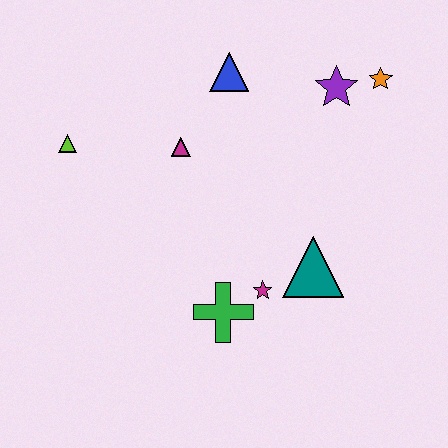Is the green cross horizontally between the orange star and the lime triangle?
Yes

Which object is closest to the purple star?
The orange star is closest to the purple star.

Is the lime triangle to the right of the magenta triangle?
No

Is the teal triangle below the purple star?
Yes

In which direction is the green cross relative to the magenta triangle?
The green cross is below the magenta triangle.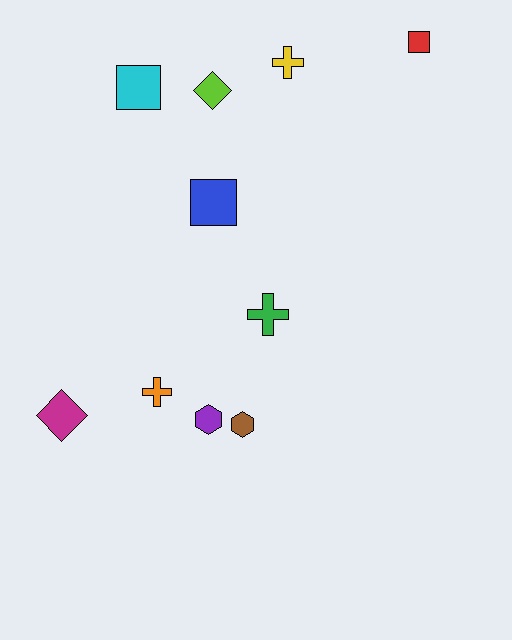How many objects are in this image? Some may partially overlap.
There are 10 objects.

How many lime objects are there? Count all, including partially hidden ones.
There is 1 lime object.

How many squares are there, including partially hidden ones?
There are 3 squares.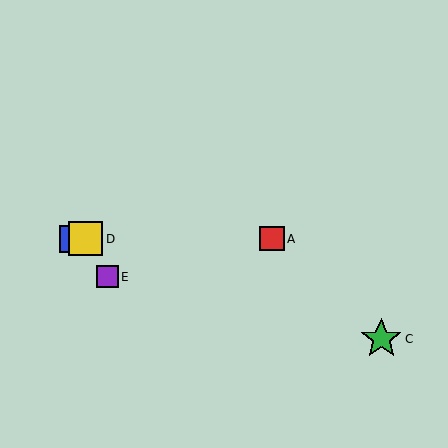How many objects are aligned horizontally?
3 objects (A, B, D) are aligned horizontally.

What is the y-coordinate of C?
Object C is at y≈339.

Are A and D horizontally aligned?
Yes, both are at y≈239.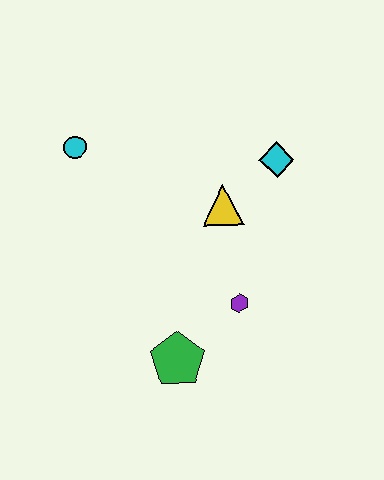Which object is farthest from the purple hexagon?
The cyan circle is farthest from the purple hexagon.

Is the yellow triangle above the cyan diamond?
No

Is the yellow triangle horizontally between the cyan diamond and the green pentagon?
Yes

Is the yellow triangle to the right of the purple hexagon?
No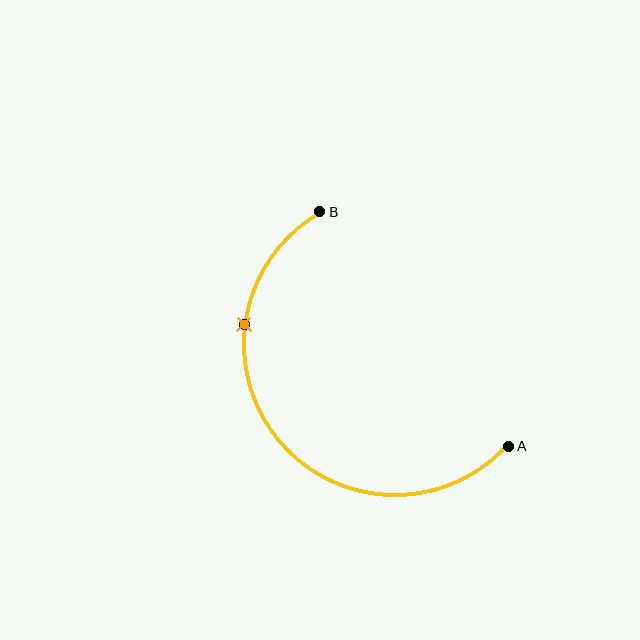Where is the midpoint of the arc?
The arc midpoint is the point on the curve farthest from the straight line joining A and B. It sits below and to the left of that line.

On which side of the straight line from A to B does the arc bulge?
The arc bulges below and to the left of the straight line connecting A and B.